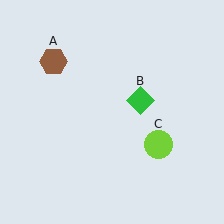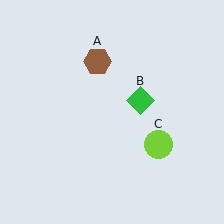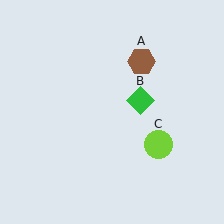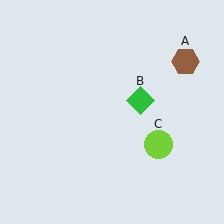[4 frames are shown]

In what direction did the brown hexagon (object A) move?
The brown hexagon (object A) moved right.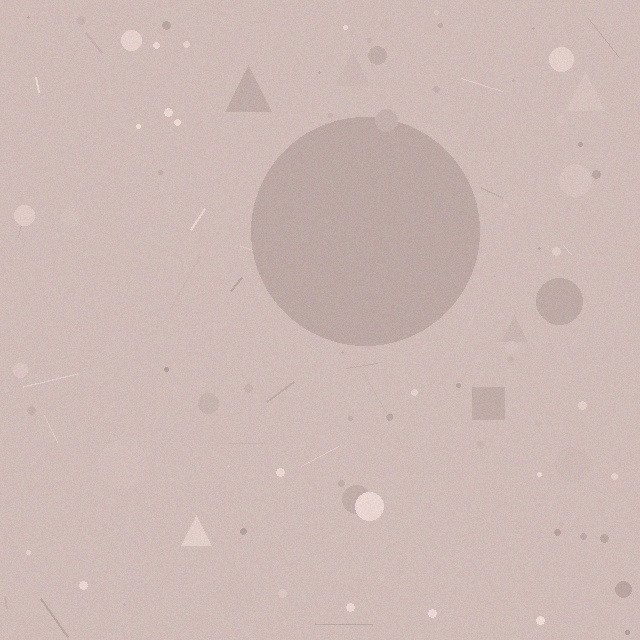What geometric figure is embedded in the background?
A circle is embedded in the background.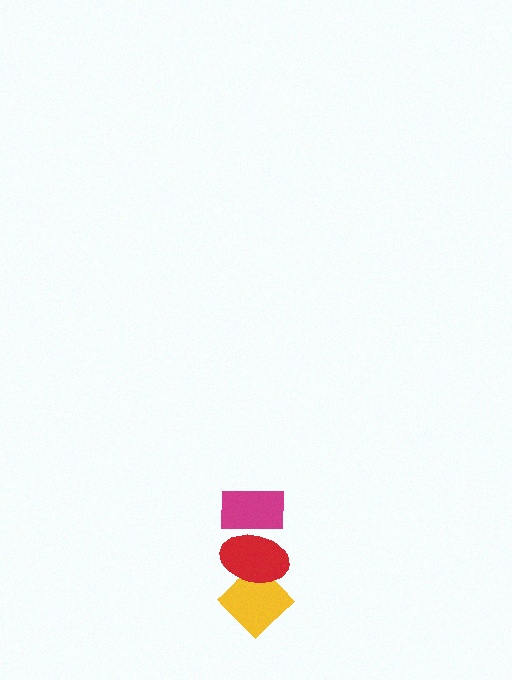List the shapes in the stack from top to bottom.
From top to bottom: the magenta rectangle, the red ellipse, the yellow diamond.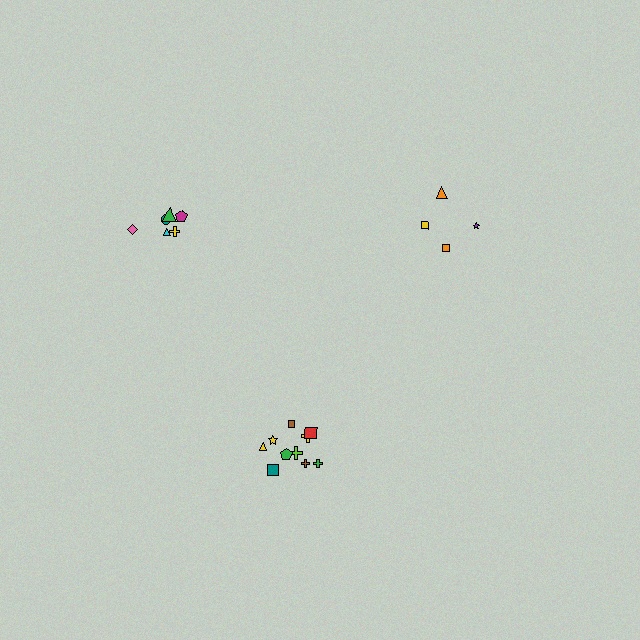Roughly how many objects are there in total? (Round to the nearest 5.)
Roughly 20 objects in total.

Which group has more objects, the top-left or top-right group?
The top-left group.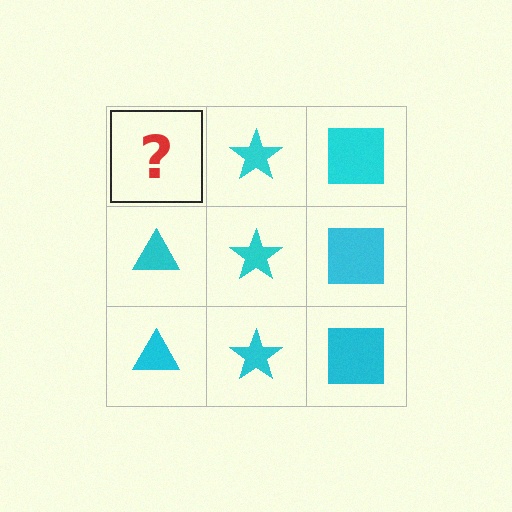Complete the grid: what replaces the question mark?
The question mark should be replaced with a cyan triangle.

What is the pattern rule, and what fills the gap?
The rule is that each column has a consistent shape. The gap should be filled with a cyan triangle.